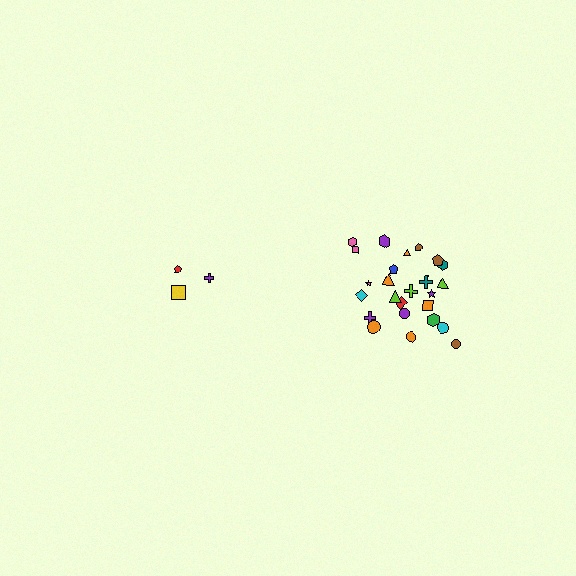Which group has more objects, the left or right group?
The right group.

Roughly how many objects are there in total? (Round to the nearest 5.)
Roughly 30 objects in total.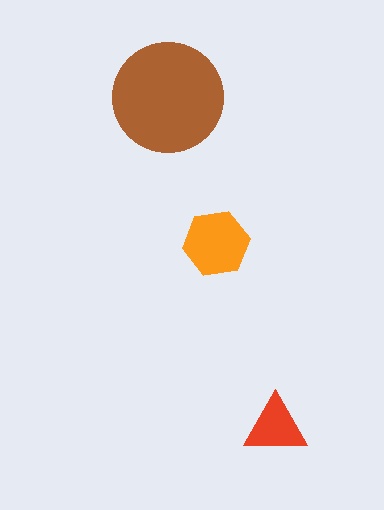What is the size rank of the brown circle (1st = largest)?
1st.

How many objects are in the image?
There are 3 objects in the image.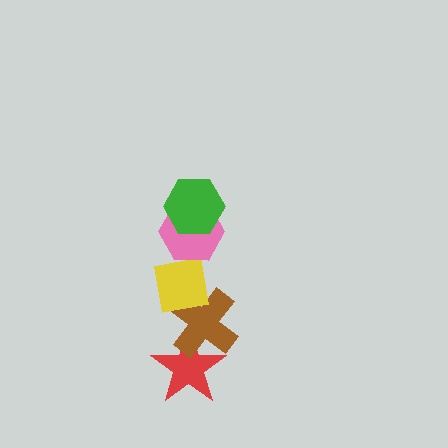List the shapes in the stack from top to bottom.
From top to bottom: the green hexagon, the pink hexagon, the yellow square, the brown cross, the red star.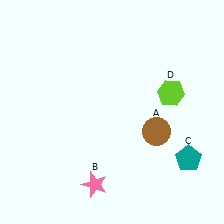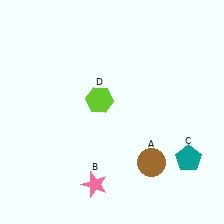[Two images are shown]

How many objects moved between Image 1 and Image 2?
2 objects moved between the two images.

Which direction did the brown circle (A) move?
The brown circle (A) moved down.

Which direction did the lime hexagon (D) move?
The lime hexagon (D) moved left.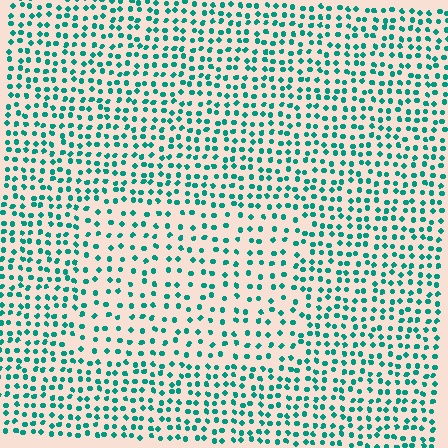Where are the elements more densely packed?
The elements are more densely packed outside the rectangle boundary.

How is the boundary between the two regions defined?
The boundary is defined by a change in element density (approximately 1.7x ratio). All elements are the same color, size, and shape.